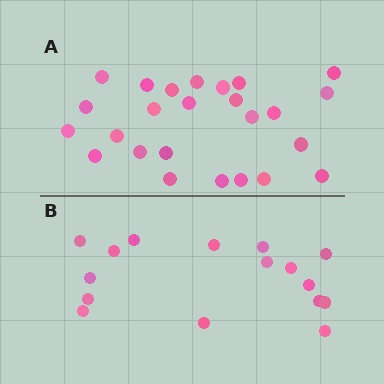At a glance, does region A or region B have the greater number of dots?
Region A (the top region) has more dots.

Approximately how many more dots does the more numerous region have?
Region A has roughly 8 or so more dots than region B.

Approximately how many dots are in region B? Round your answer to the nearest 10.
About 20 dots. (The exact count is 16, which rounds to 20.)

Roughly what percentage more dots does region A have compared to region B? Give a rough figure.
About 55% more.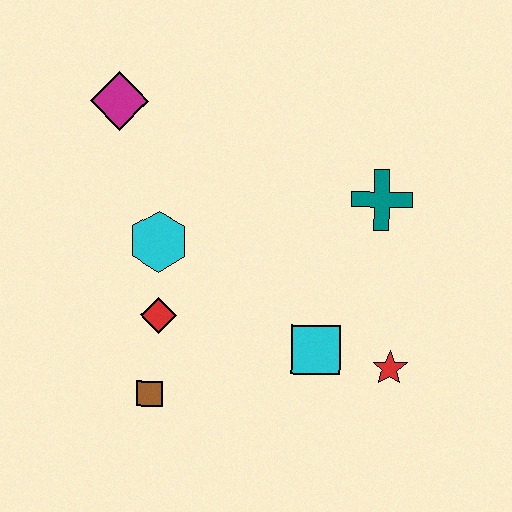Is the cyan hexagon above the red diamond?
Yes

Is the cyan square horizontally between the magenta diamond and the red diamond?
No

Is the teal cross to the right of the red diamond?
Yes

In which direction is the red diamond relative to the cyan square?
The red diamond is to the left of the cyan square.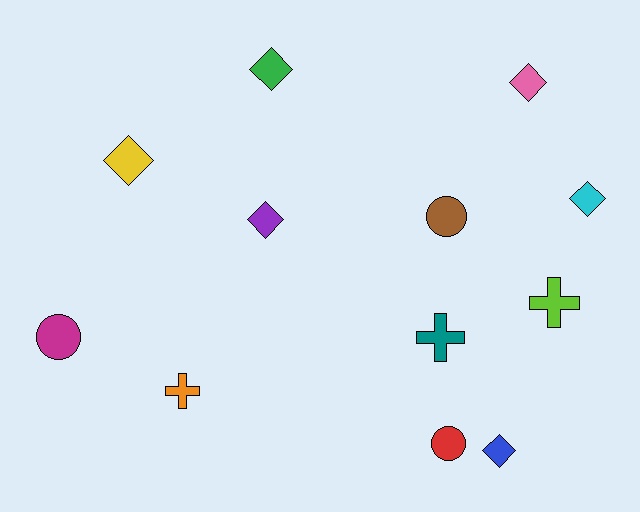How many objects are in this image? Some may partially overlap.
There are 12 objects.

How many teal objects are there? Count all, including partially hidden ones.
There is 1 teal object.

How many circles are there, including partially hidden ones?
There are 3 circles.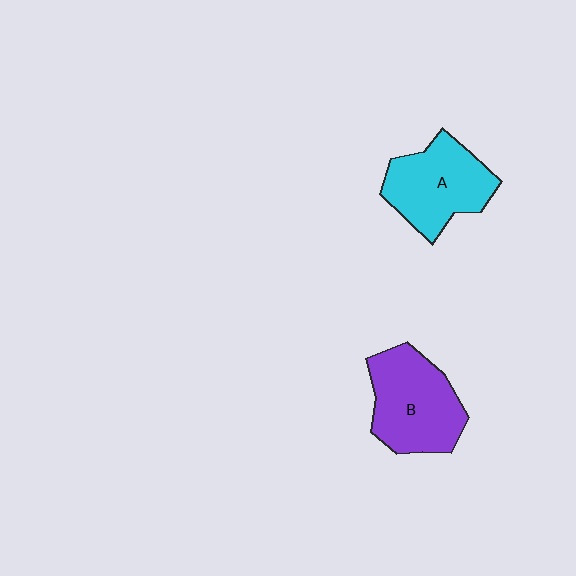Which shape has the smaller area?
Shape A (cyan).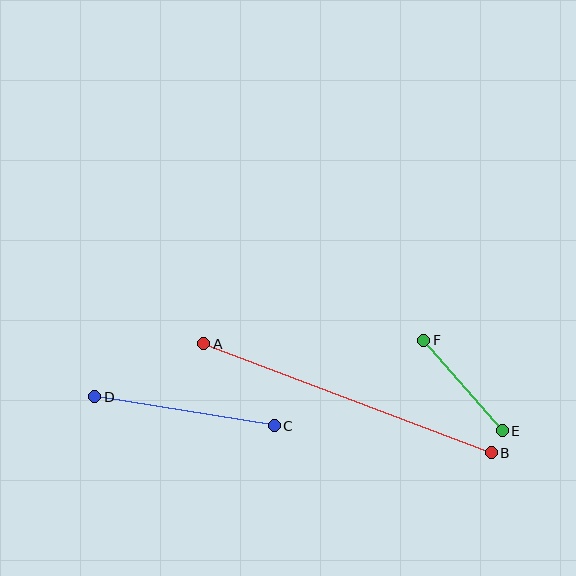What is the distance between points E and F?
The distance is approximately 120 pixels.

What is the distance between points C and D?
The distance is approximately 182 pixels.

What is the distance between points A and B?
The distance is approximately 307 pixels.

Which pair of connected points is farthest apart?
Points A and B are farthest apart.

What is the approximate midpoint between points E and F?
The midpoint is at approximately (463, 386) pixels.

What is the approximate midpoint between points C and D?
The midpoint is at approximately (184, 411) pixels.